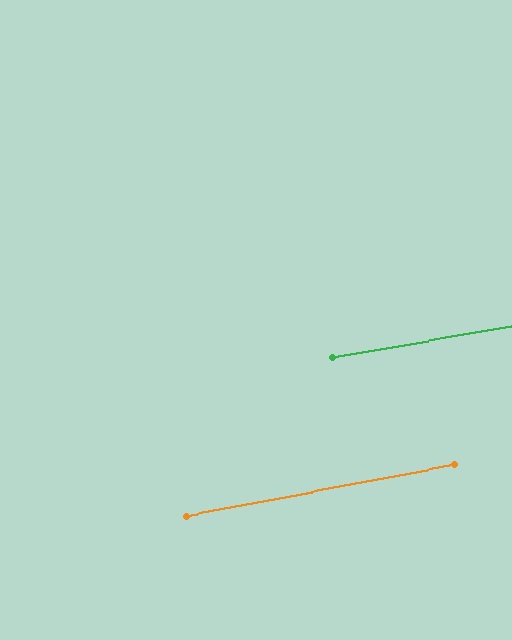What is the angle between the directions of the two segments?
Approximately 1 degree.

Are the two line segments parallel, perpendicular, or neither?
Parallel — their directions differ by only 0.6°.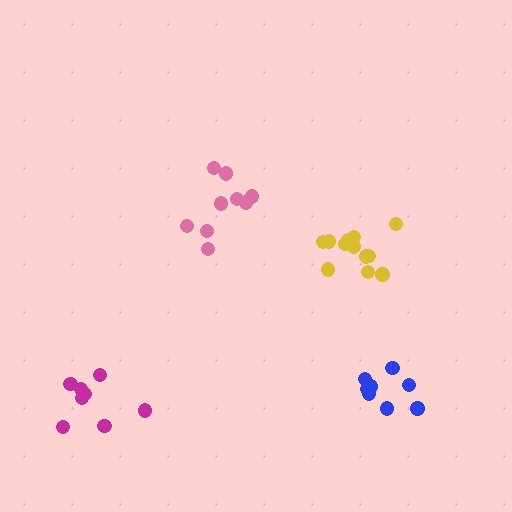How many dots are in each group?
Group 1: 8 dots, Group 2: 9 dots, Group 3: 8 dots, Group 4: 12 dots (37 total).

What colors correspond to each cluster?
The clusters are colored: magenta, pink, blue, yellow.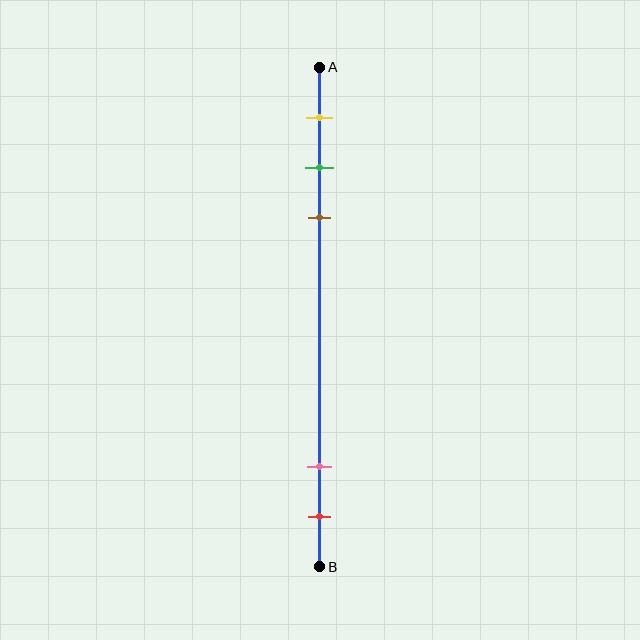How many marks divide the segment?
There are 5 marks dividing the segment.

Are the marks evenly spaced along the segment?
No, the marks are not evenly spaced.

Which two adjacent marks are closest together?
The green and brown marks are the closest adjacent pair.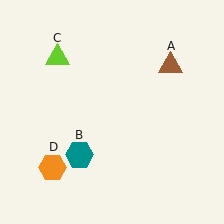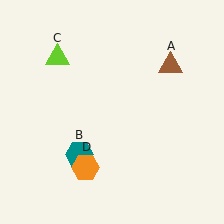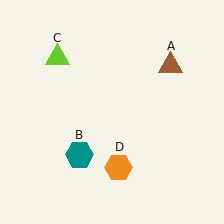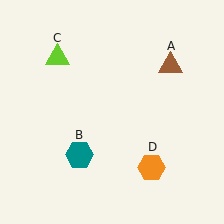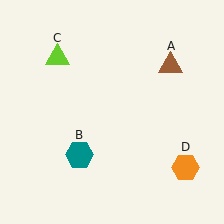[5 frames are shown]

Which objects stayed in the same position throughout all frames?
Brown triangle (object A) and teal hexagon (object B) and lime triangle (object C) remained stationary.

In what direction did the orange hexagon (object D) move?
The orange hexagon (object D) moved right.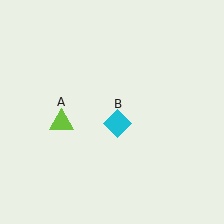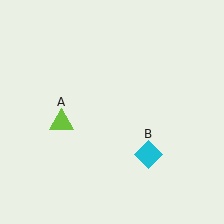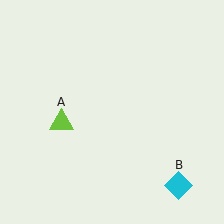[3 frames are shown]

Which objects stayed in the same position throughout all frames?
Lime triangle (object A) remained stationary.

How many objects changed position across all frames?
1 object changed position: cyan diamond (object B).